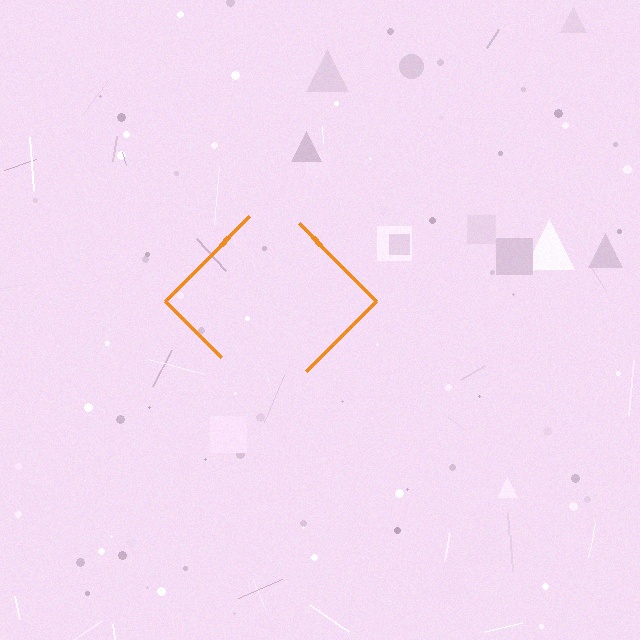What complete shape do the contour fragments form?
The contour fragments form a diamond.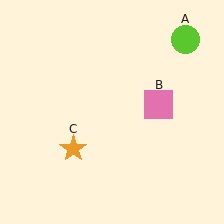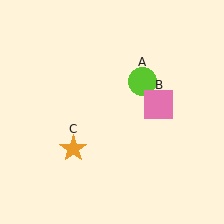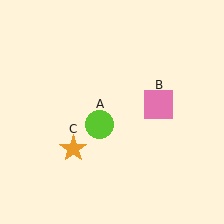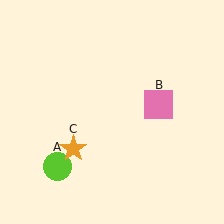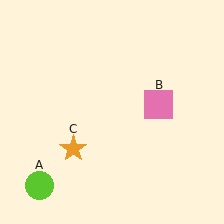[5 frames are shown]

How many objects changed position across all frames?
1 object changed position: lime circle (object A).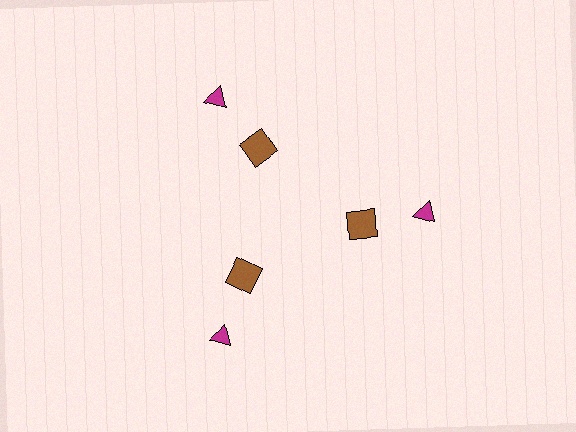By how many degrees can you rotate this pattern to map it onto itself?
The pattern maps onto itself every 120 degrees of rotation.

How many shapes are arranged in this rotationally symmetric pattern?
There are 6 shapes, arranged in 3 groups of 2.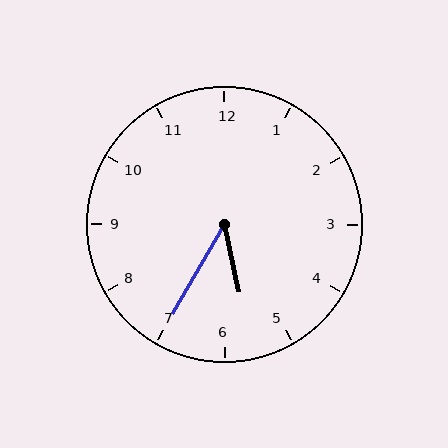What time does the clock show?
5:35.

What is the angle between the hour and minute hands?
Approximately 42 degrees.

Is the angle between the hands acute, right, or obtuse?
It is acute.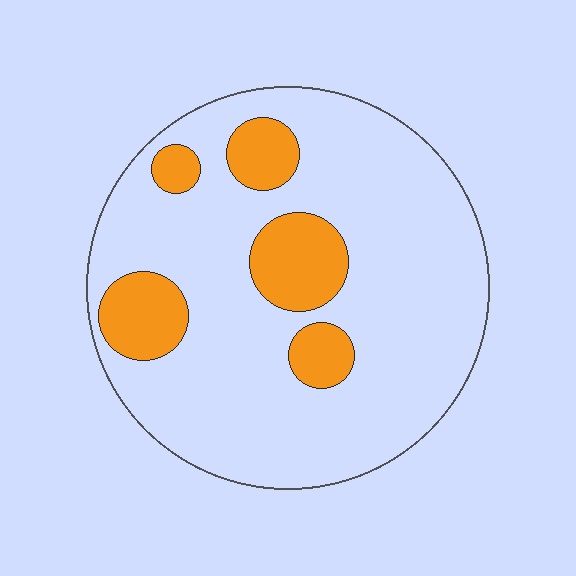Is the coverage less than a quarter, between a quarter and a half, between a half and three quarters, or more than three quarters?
Less than a quarter.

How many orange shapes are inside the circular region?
5.